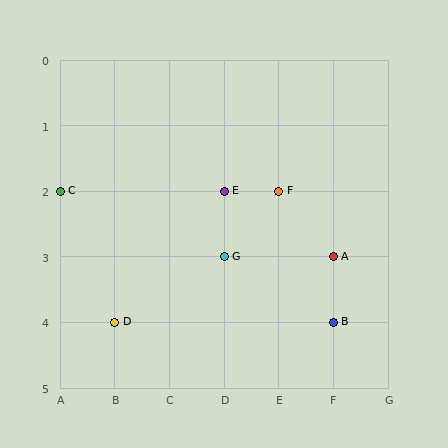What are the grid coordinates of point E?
Point E is at grid coordinates (D, 2).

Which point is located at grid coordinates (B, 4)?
Point D is at (B, 4).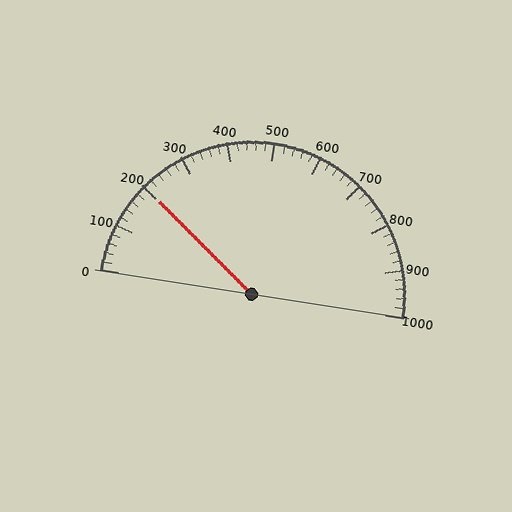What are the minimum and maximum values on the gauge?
The gauge ranges from 0 to 1000.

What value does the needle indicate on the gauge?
The needle indicates approximately 200.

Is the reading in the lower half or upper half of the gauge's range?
The reading is in the lower half of the range (0 to 1000).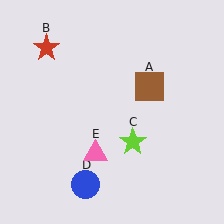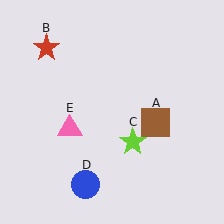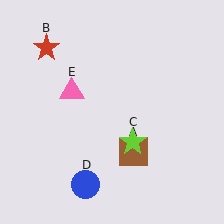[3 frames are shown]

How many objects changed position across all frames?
2 objects changed position: brown square (object A), pink triangle (object E).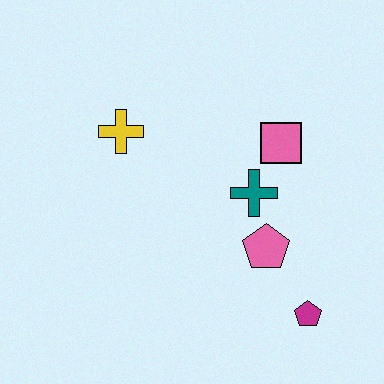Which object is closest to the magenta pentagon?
The pink pentagon is closest to the magenta pentagon.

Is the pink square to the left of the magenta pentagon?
Yes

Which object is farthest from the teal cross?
The yellow cross is farthest from the teal cross.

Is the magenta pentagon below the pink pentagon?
Yes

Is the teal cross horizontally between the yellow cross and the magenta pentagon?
Yes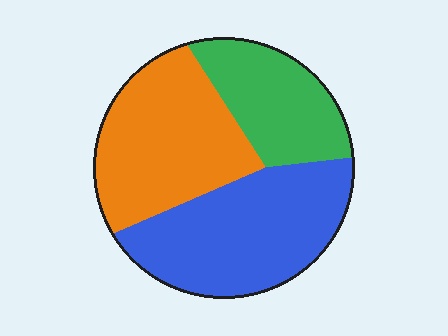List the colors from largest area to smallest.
From largest to smallest: blue, orange, green.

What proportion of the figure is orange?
Orange takes up about three eighths (3/8) of the figure.